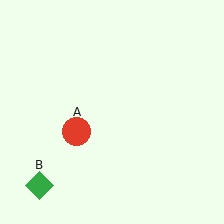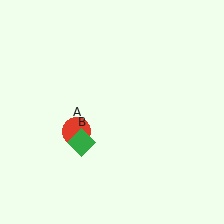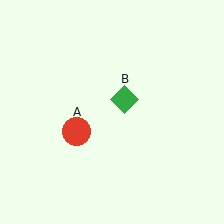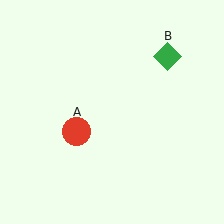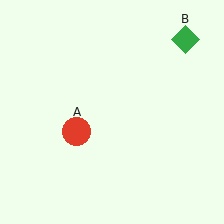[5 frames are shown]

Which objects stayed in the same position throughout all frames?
Red circle (object A) remained stationary.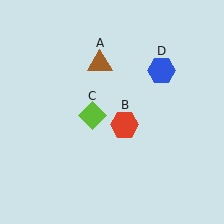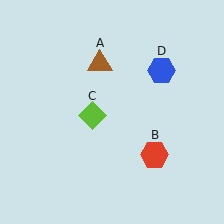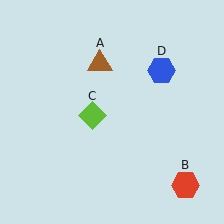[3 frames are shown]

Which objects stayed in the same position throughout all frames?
Brown triangle (object A) and lime diamond (object C) and blue hexagon (object D) remained stationary.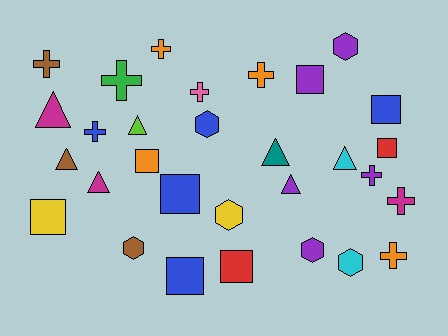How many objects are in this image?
There are 30 objects.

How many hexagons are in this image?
There are 6 hexagons.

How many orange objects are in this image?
There are 4 orange objects.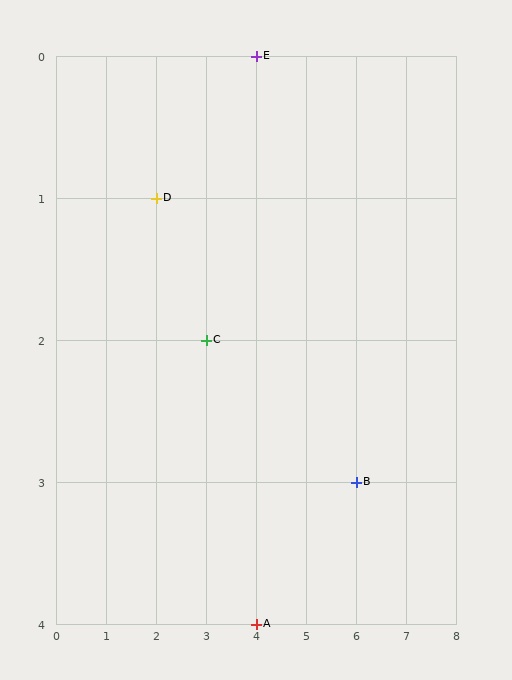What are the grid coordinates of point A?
Point A is at grid coordinates (4, 4).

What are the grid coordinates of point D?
Point D is at grid coordinates (2, 1).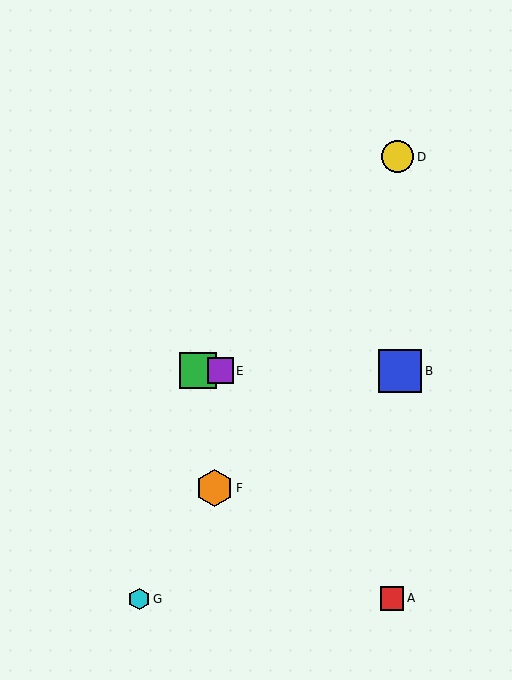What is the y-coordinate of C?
Object C is at y≈371.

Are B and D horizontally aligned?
No, B is at y≈371 and D is at y≈157.